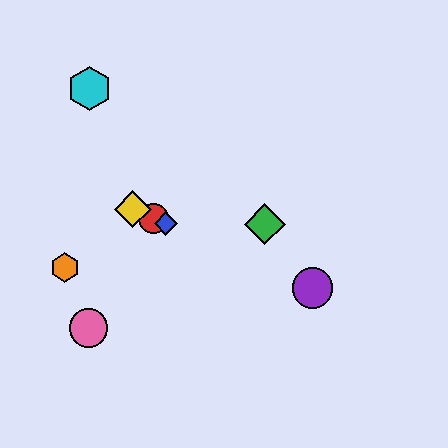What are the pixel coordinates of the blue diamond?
The blue diamond is at (166, 224).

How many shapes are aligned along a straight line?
4 shapes (the red circle, the blue diamond, the yellow diamond, the purple circle) are aligned along a straight line.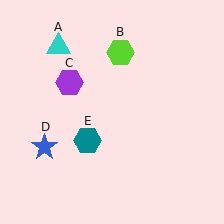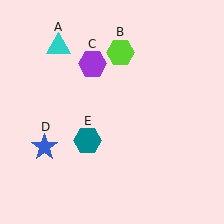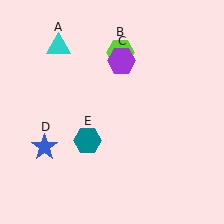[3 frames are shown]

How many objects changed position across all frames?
1 object changed position: purple hexagon (object C).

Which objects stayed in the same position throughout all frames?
Cyan triangle (object A) and lime hexagon (object B) and blue star (object D) and teal hexagon (object E) remained stationary.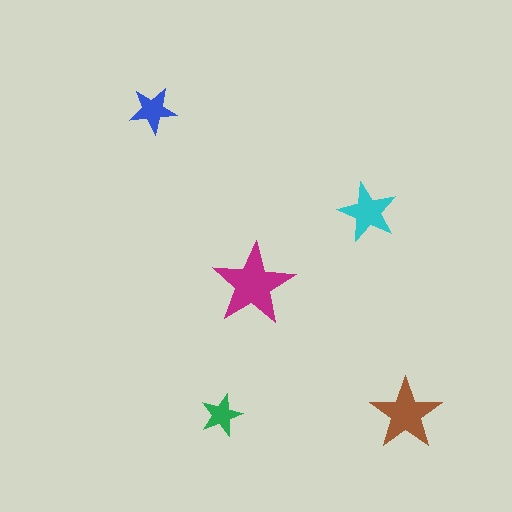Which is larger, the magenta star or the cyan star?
The magenta one.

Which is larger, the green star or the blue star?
The blue one.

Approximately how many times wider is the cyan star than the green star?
About 1.5 times wider.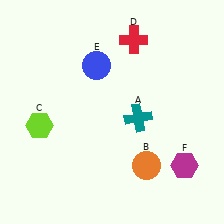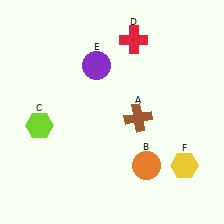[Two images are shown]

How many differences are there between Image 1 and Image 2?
There are 3 differences between the two images.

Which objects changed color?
A changed from teal to brown. E changed from blue to purple. F changed from magenta to yellow.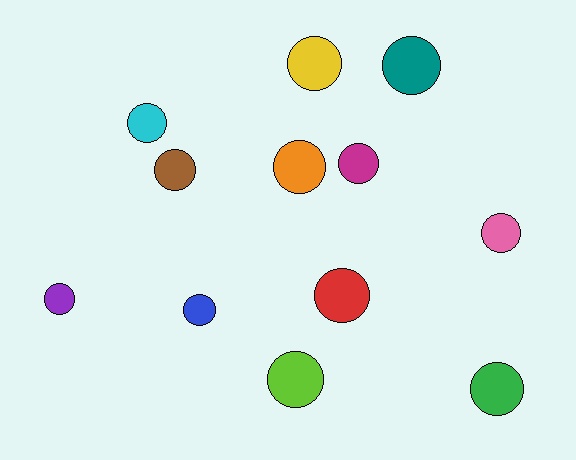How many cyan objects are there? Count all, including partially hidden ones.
There is 1 cyan object.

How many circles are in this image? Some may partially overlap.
There are 12 circles.